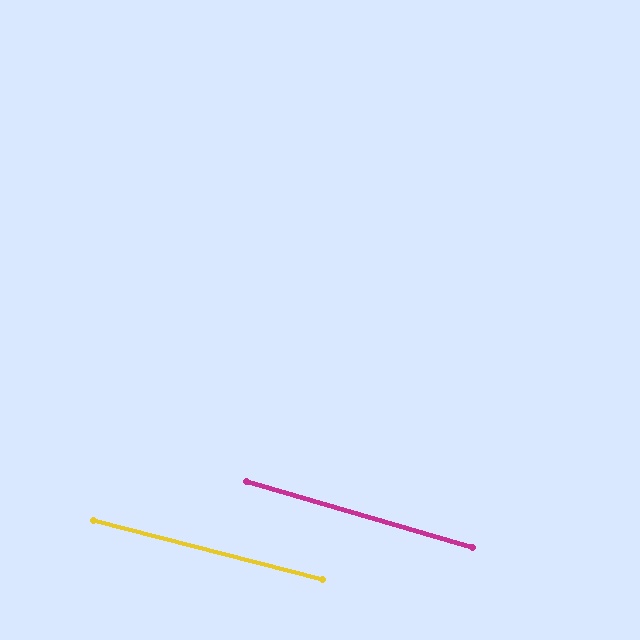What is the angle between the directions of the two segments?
Approximately 2 degrees.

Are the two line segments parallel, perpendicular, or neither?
Parallel — their directions differ by only 1.9°.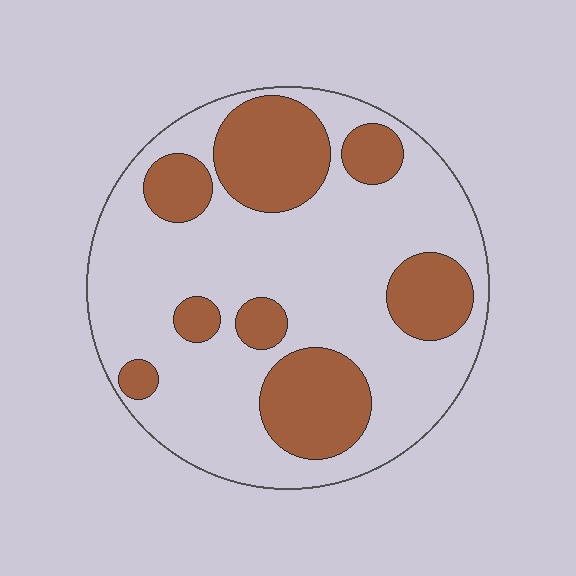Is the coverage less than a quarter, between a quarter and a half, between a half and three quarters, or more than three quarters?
Between a quarter and a half.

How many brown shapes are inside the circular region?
8.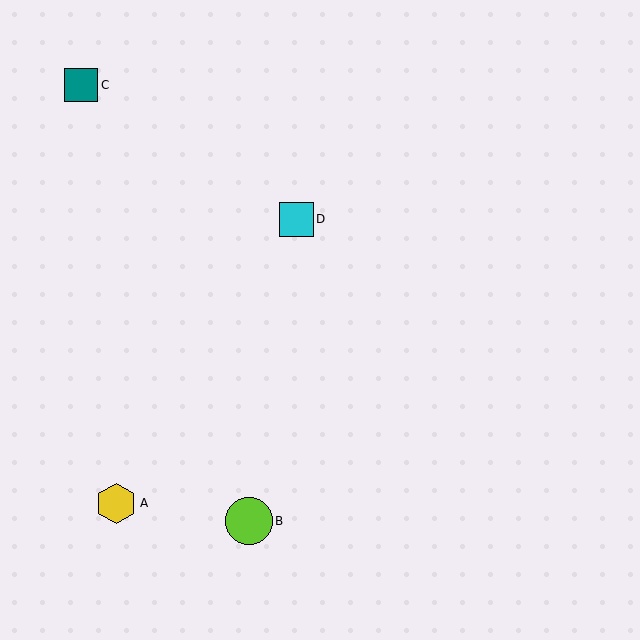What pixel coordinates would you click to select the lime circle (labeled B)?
Click at (249, 521) to select the lime circle B.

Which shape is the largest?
The lime circle (labeled B) is the largest.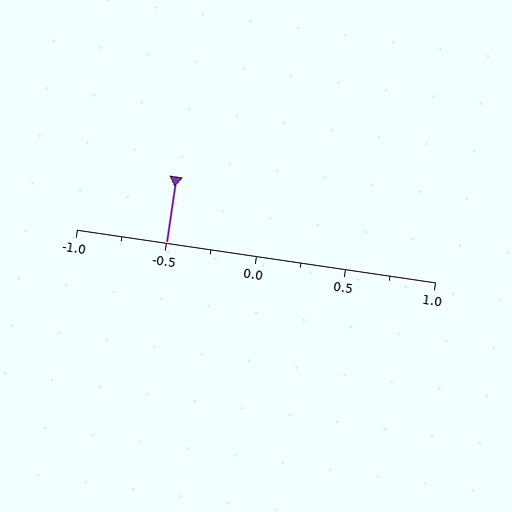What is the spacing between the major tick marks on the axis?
The major ticks are spaced 0.5 apart.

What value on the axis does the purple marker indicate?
The marker indicates approximately -0.5.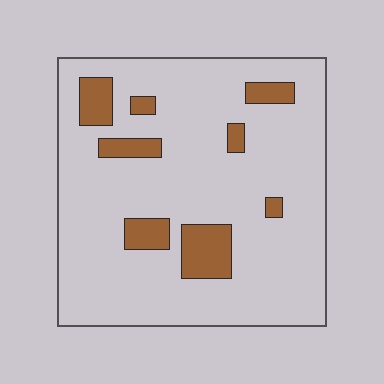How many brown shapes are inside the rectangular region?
8.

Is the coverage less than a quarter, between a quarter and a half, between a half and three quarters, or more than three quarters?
Less than a quarter.